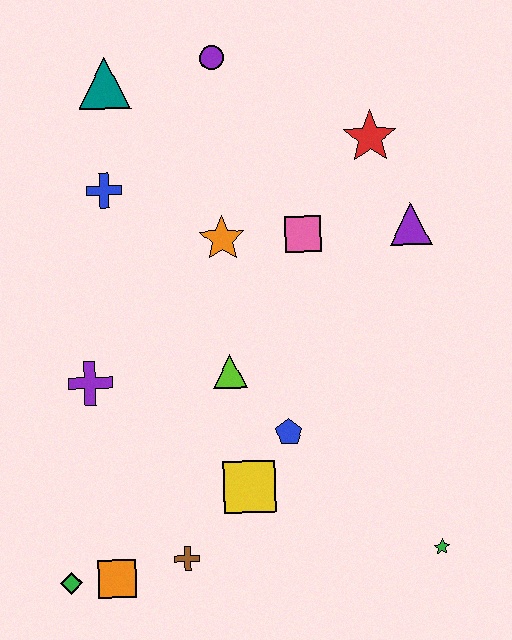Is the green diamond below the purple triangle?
Yes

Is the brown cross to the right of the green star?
No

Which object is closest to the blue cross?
The teal triangle is closest to the blue cross.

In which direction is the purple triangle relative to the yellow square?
The purple triangle is above the yellow square.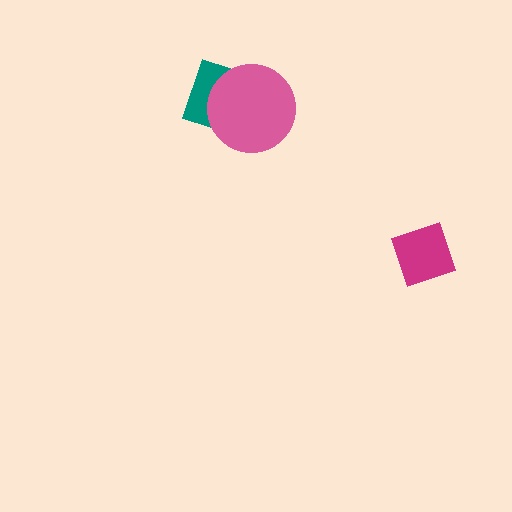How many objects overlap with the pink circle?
1 object overlaps with the pink circle.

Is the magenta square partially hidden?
No, no other shape covers it.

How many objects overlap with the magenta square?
0 objects overlap with the magenta square.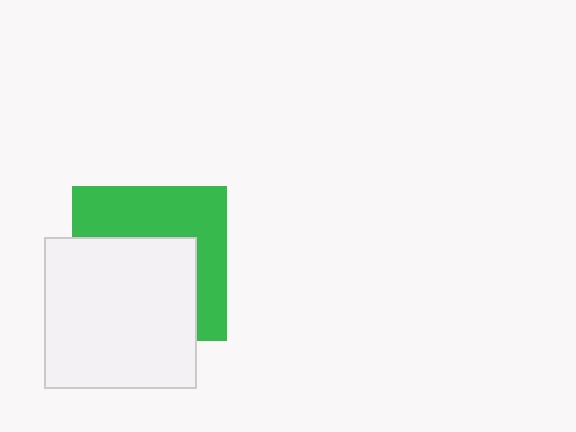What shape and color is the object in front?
The object in front is a white square.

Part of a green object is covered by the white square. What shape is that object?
It is a square.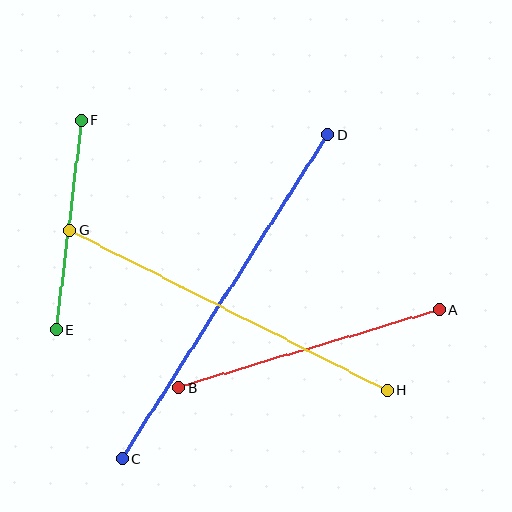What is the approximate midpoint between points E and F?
The midpoint is at approximately (69, 225) pixels.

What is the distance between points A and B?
The distance is approximately 272 pixels.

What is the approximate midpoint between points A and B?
The midpoint is at approximately (309, 349) pixels.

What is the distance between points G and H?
The distance is approximately 355 pixels.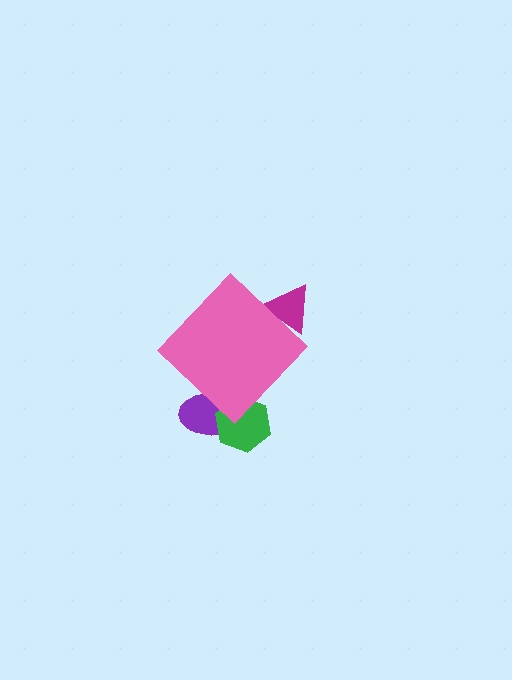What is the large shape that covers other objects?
A pink diamond.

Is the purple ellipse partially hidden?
Yes, the purple ellipse is partially hidden behind the pink diamond.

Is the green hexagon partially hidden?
Yes, the green hexagon is partially hidden behind the pink diamond.